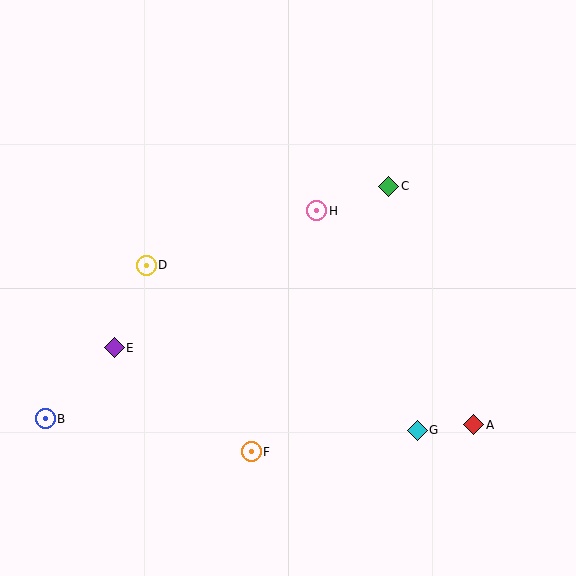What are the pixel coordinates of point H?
Point H is at (317, 211).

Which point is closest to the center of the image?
Point H at (317, 211) is closest to the center.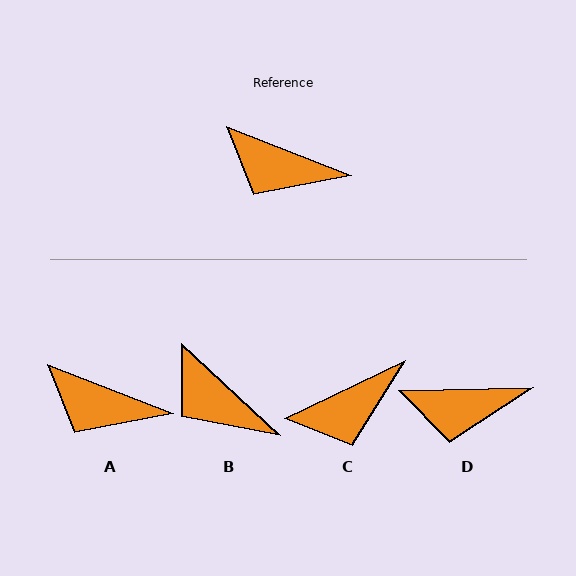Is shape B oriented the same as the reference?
No, it is off by about 21 degrees.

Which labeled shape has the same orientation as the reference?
A.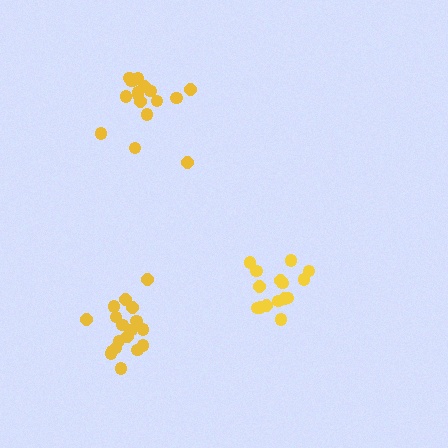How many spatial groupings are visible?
There are 3 spatial groupings.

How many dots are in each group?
Group 1: 15 dots, Group 2: 18 dots, Group 3: 17 dots (50 total).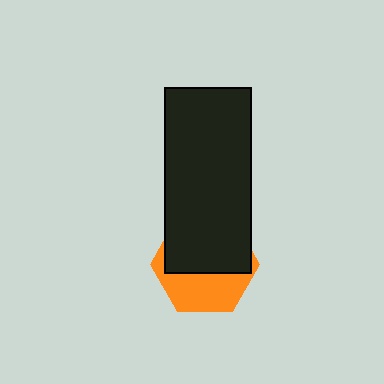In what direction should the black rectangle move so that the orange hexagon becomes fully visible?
The black rectangle should move up. That is the shortest direction to clear the overlap and leave the orange hexagon fully visible.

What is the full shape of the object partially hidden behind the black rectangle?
The partially hidden object is an orange hexagon.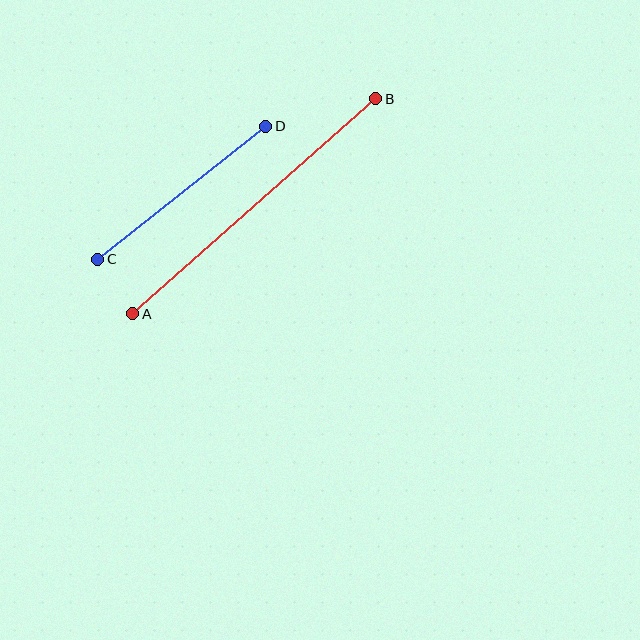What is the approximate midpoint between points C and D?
The midpoint is at approximately (182, 193) pixels.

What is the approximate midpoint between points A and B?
The midpoint is at approximately (254, 206) pixels.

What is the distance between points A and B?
The distance is approximately 324 pixels.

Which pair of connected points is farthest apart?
Points A and B are farthest apart.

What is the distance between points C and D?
The distance is approximately 214 pixels.